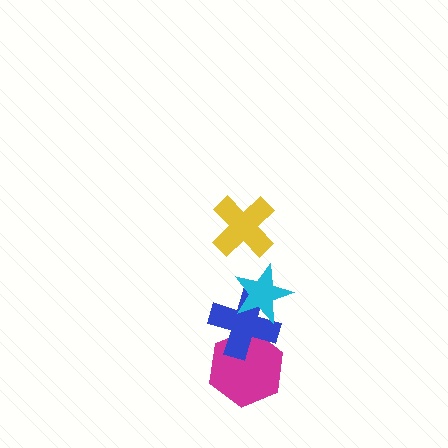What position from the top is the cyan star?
The cyan star is 2nd from the top.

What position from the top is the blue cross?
The blue cross is 3rd from the top.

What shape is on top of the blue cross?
The cyan star is on top of the blue cross.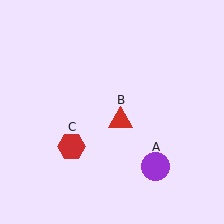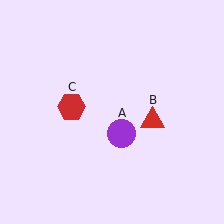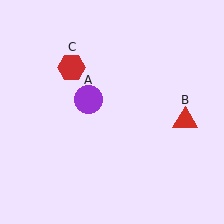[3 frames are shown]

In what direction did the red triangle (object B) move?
The red triangle (object B) moved right.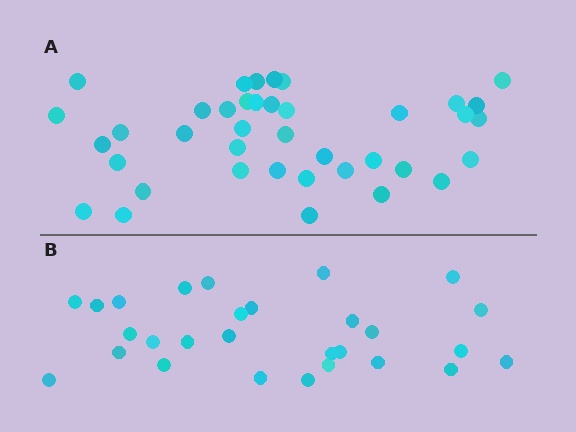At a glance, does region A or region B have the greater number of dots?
Region A (the top region) has more dots.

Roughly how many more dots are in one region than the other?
Region A has roughly 12 or so more dots than region B.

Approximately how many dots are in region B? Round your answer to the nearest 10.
About 30 dots. (The exact count is 28, which rounds to 30.)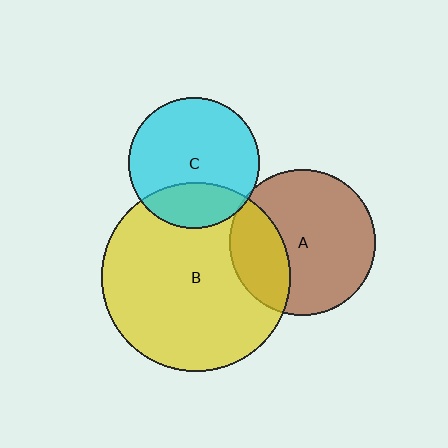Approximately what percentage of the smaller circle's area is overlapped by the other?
Approximately 25%.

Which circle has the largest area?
Circle B (yellow).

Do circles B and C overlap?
Yes.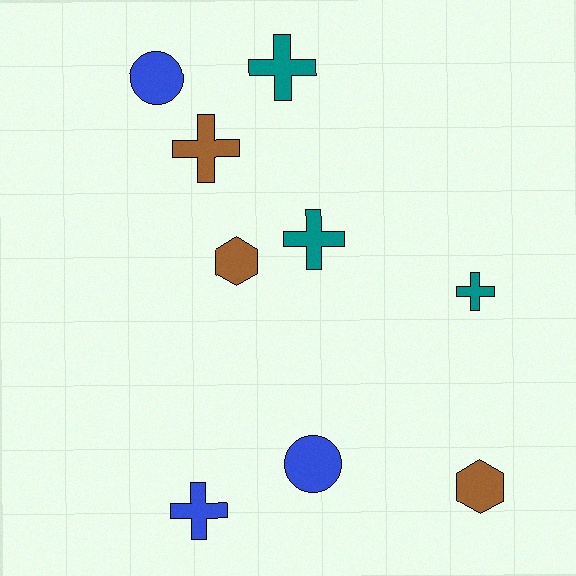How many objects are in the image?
There are 9 objects.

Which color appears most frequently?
Brown, with 3 objects.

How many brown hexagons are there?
There are 2 brown hexagons.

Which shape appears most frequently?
Cross, with 5 objects.